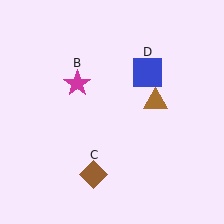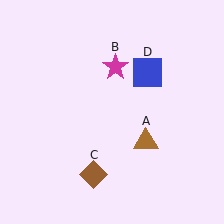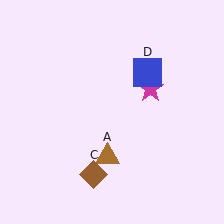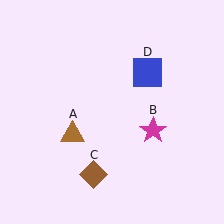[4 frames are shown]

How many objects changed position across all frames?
2 objects changed position: brown triangle (object A), magenta star (object B).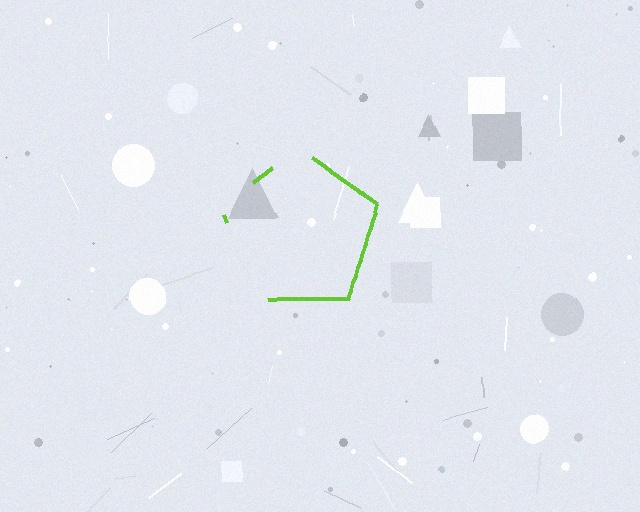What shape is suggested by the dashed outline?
The dashed outline suggests a pentagon.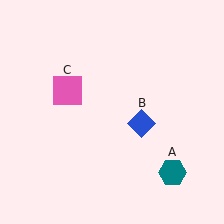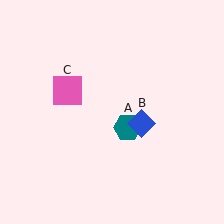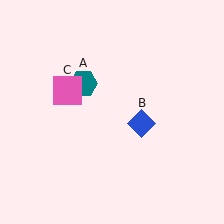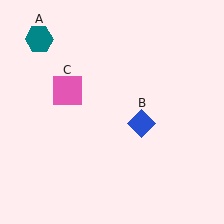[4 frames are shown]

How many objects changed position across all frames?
1 object changed position: teal hexagon (object A).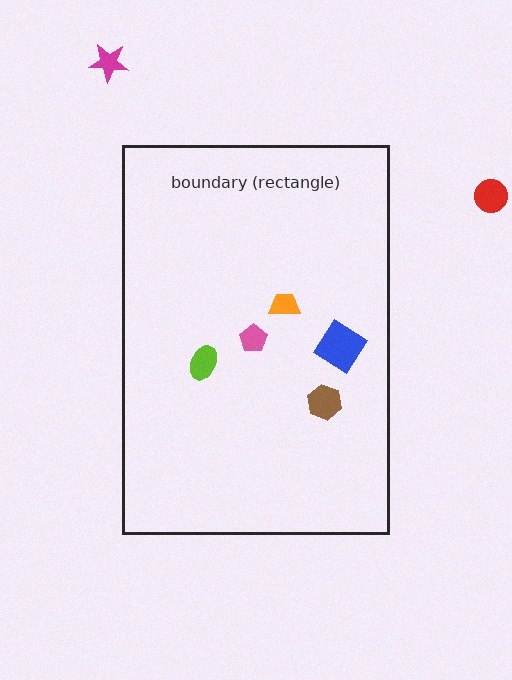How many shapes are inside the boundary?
5 inside, 2 outside.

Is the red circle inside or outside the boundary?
Outside.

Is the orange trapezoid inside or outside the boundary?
Inside.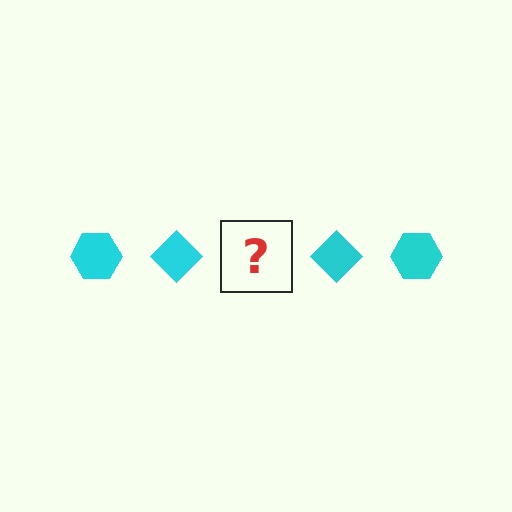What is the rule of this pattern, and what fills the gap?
The rule is that the pattern cycles through hexagon, diamond shapes in cyan. The gap should be filled with a cyan hexagon.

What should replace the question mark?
The question mark should be replaced with a cyan hexagon.